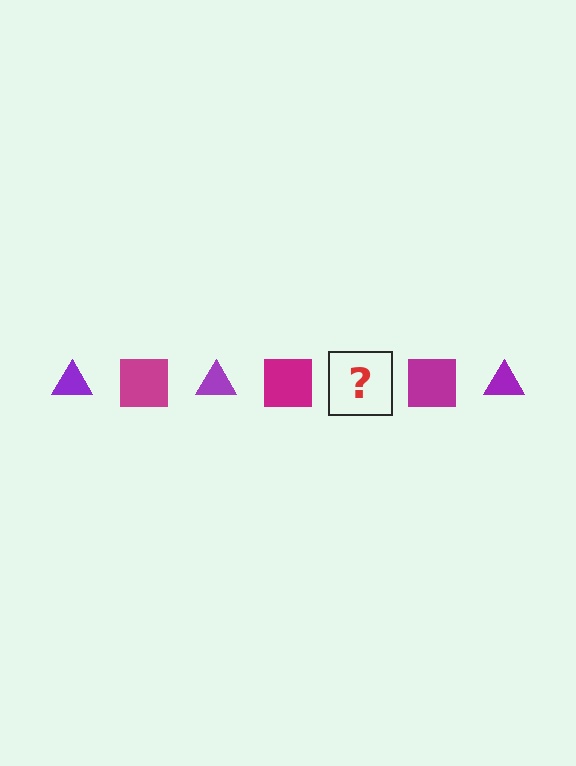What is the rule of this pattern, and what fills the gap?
The rule is that the pattern alternates between purple triangle and magenta square. The gap should be filled with a purple triangle.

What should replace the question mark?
The question mark should be replaced with a purple triangle.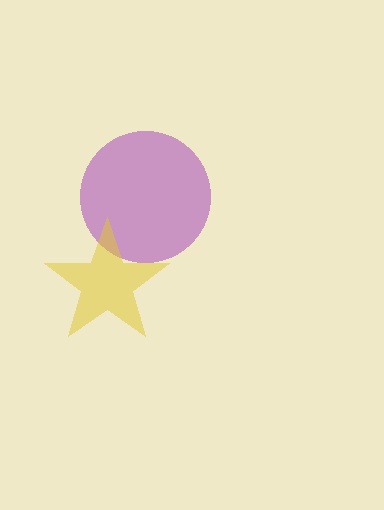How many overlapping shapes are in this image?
There are 2 overlapping shapes in the image.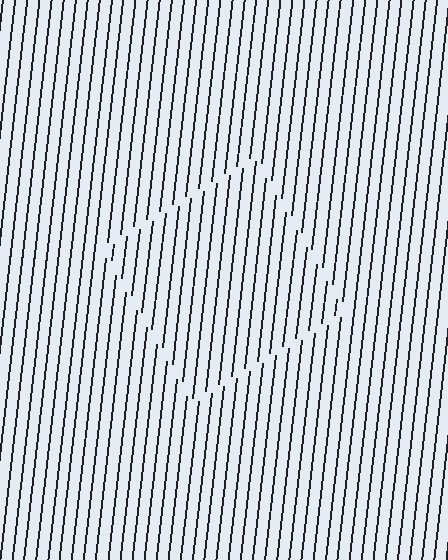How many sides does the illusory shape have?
4 sides — the line-ends trace a square.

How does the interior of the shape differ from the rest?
The interior of the shape contains the same grating, shifted by half a period — the contour is defined by the phase discontinuity where line-ends from the inner and outer gratings abut.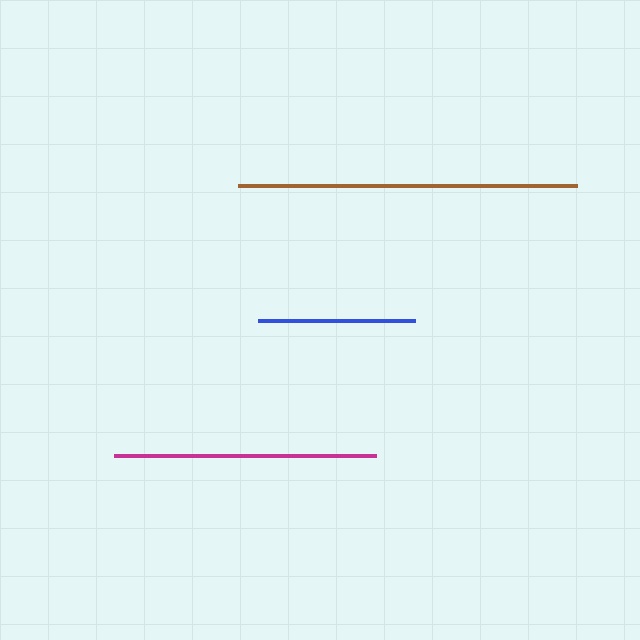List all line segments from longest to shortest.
From longest to shortest: brown, magenta, blue.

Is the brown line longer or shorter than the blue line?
The brown line is longer than the blue line.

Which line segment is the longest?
The brown line is the longest at approximately 339 pixels.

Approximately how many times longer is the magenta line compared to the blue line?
The magenta line is approximately 1.7 times the length of the blue line.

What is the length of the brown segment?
The brown segment is approximately 339 pixels long.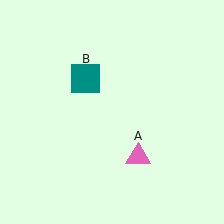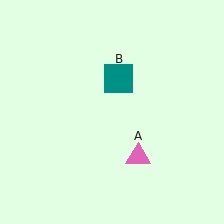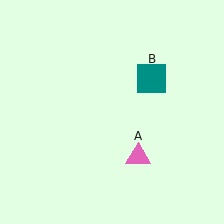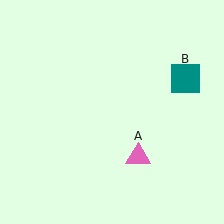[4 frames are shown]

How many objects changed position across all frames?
1 object changed position: teal square (object B).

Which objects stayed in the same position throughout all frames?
Pink triangle (object A) remained stationary.